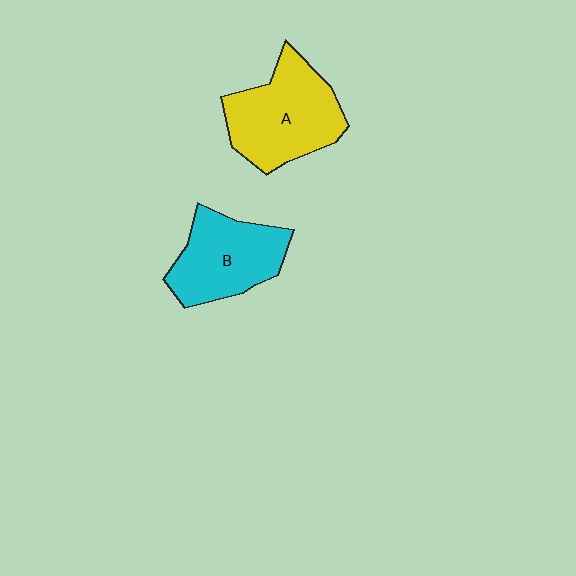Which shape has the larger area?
Shape A (yellow).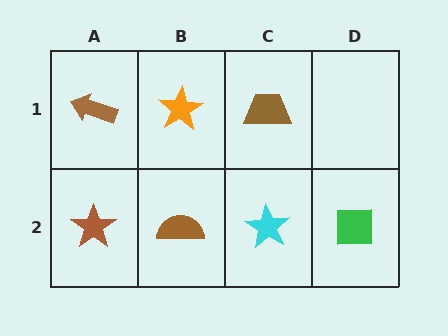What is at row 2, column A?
A brown star.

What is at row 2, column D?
A green square.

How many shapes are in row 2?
4 shapes.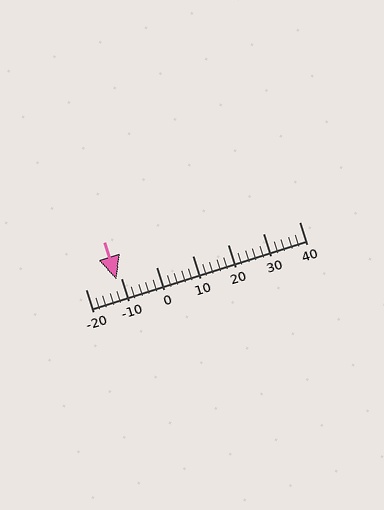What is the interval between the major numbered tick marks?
The major tick marks are spaced 10 units apart.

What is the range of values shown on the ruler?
The ruler shows values from -20 to 40.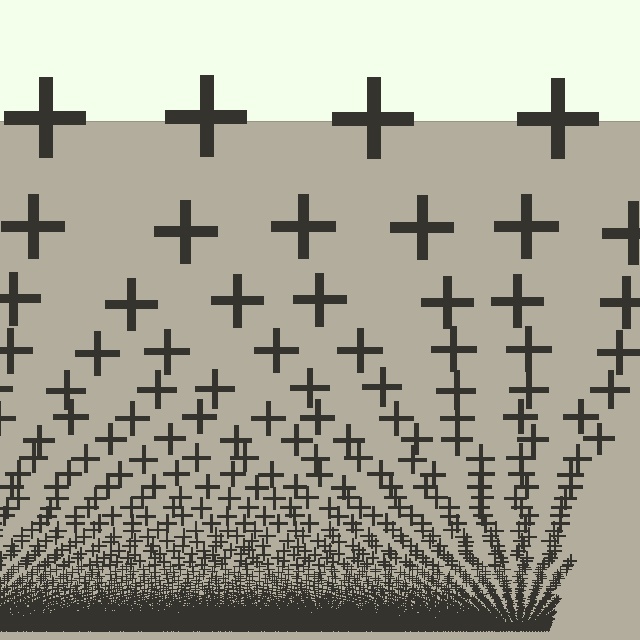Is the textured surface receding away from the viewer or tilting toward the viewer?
The surface appears to tilt toward the viewer. Texture elements get larger and sparser toward the top.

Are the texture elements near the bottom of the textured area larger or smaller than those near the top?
Smaller. The gradient is inverted — elements near the bottom are smaller and denser.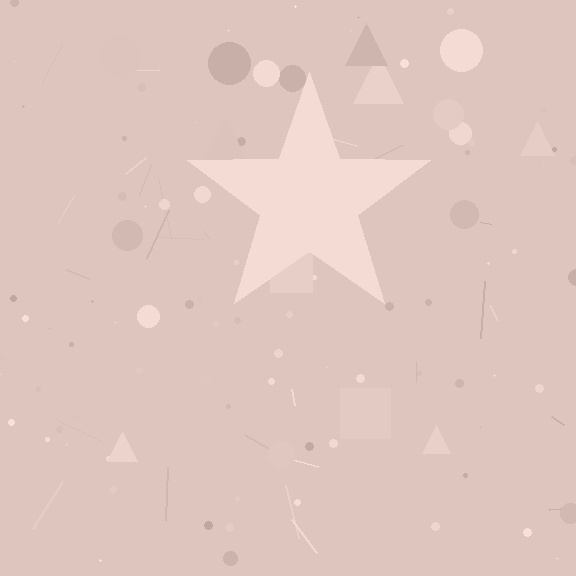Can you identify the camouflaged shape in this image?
The camouflaged shape is a star.